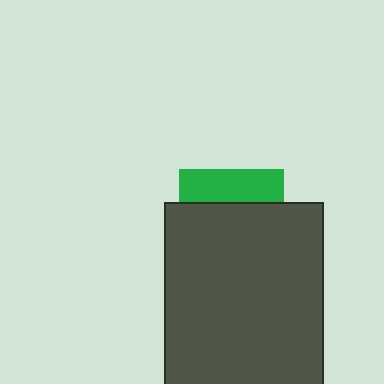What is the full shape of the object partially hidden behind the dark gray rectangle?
The partially hidden object is a green square.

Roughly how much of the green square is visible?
A small part of it is visible (roughly 31%).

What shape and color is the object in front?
The object in front is a dark gray rectangle.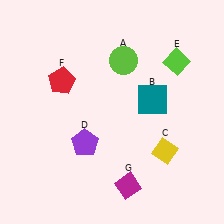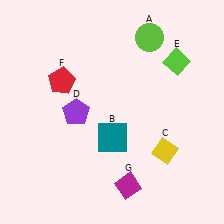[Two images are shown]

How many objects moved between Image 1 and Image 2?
3 objects moved between the two images.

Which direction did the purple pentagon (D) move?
The purple pentagon (D) moved up.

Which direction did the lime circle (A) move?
The lime circle (A) moved right.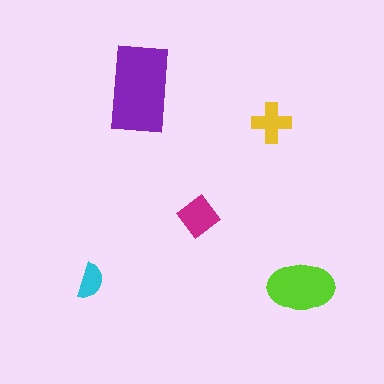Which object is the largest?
The purple rectangle.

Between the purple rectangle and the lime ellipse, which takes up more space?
The purple rectangle.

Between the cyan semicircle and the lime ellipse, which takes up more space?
The lime ellipse.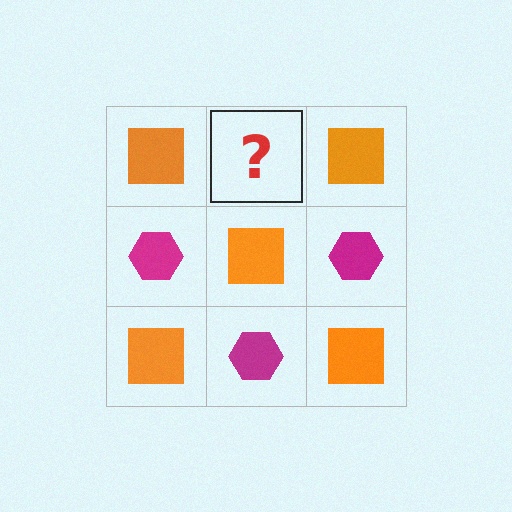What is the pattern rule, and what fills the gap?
The rule is that it alternates orange square and magenta hexagon in a checkerboard pattern. The gap should be filled with a magenta hexagon.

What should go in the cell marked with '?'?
The missing cell should contain a magenta hexagon.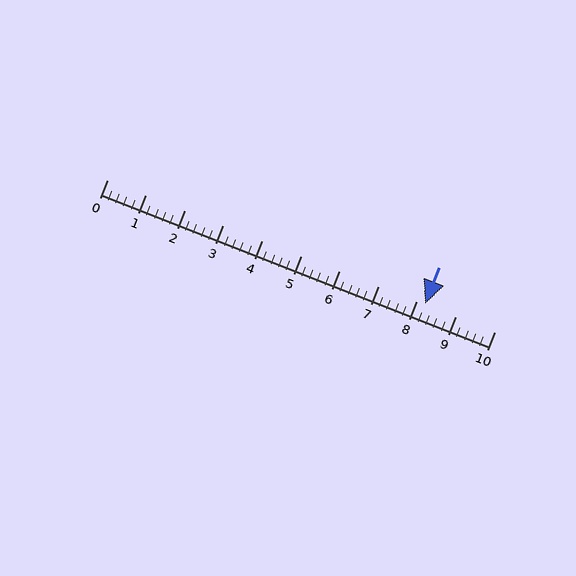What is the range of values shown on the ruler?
The ruler shows values from 0 to 10.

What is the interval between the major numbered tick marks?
The major tick marks are spaced 1 units apart.